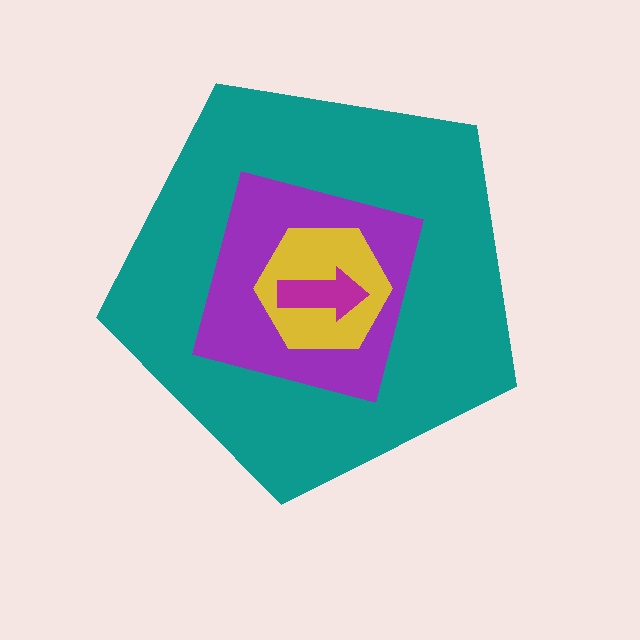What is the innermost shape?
The magenta arrow.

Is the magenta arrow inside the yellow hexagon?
Yes.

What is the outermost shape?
The teal pentagon.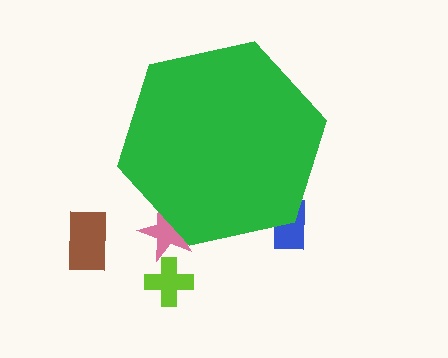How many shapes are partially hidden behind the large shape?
2 shapes are partially hidden.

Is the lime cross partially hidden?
No, the lime cross is fully visible.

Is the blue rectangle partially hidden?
Yes, the blue rectangle is partially hidden behind the green hexagon.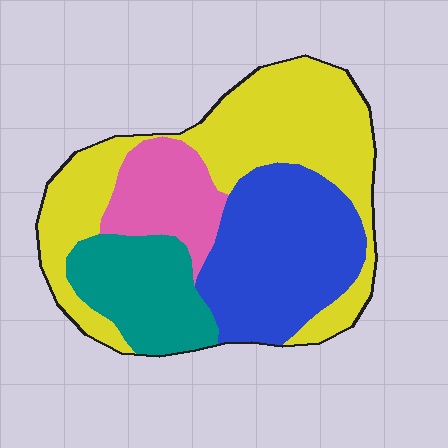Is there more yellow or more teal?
Yellow.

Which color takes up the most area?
Yellow, at roughly 40%.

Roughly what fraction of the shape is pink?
Pink takes up about one eighth (1/8) of the shape.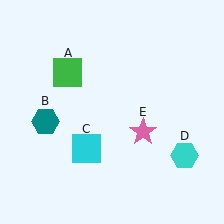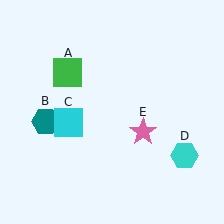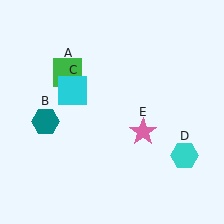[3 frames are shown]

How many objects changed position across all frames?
1 object changed position: cyan square (object C).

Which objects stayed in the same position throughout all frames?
Green square (object A) and teal hexagon (object B) and cyan hexagon (object D) and pink star (object E) remained stationary.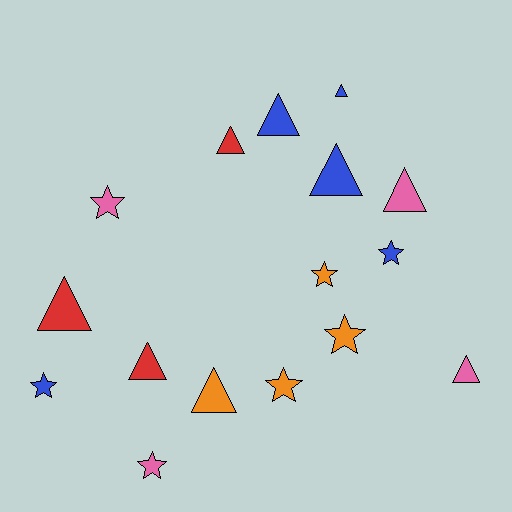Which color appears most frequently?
Blue, with 5 objects.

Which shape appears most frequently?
Triangle, with 9 objects.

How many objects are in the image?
There are 16 objects.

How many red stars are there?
There are no red stars.